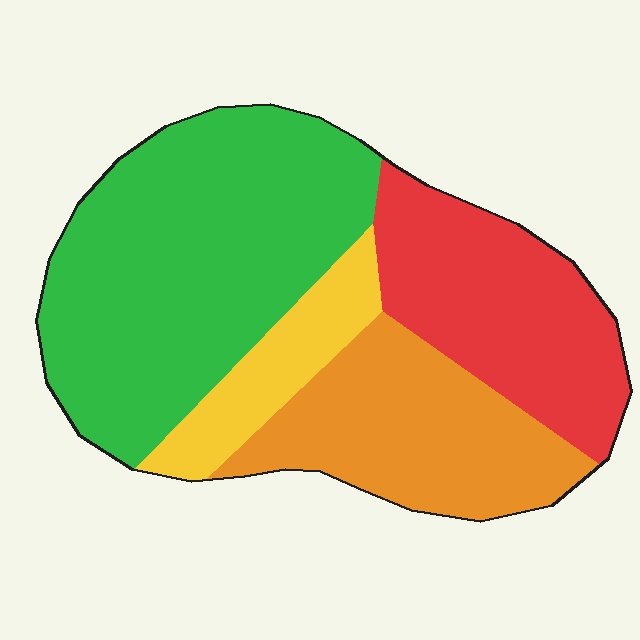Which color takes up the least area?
Yellow, at roughly 10%.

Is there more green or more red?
Green.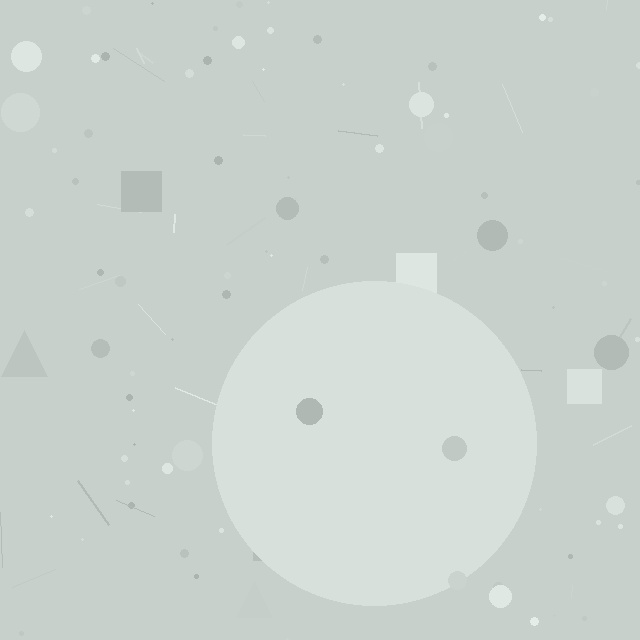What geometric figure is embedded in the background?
A circle is embedded in the background.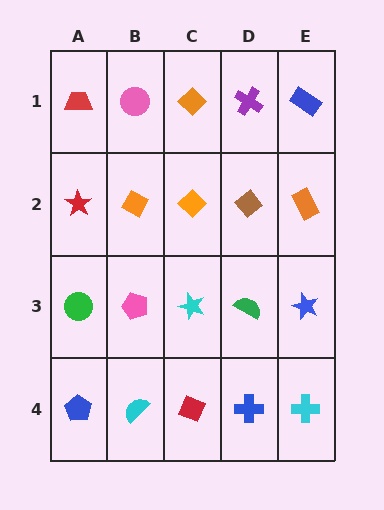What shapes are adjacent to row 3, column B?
An orange diamond (row 2, column B), a cyan semicircle (row 4, column B), a green circle (row 3, column A), a cyan star (row 3, column C).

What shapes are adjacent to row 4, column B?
A pink pentagon (row 3, column B), a blue pentagon (row 4, column A), a red diamond (row 4, column C).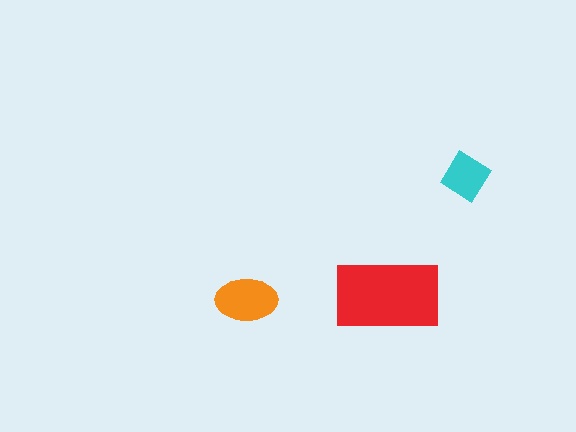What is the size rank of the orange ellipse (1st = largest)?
2nd.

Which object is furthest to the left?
The orange ellipse is leftmost.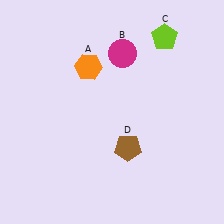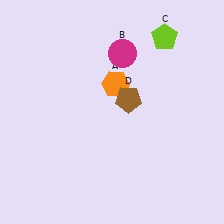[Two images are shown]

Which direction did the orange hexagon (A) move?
The orange hexagon (A) moved right.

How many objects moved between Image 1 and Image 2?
2 objects moved between the two images.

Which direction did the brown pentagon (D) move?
The brown pentagon (D) moved up.